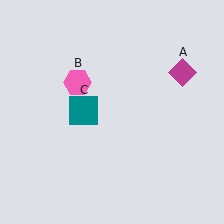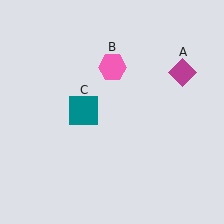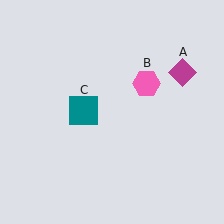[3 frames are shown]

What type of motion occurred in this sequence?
The pink hexagon (object B) rotated clockwise around the center of the scene.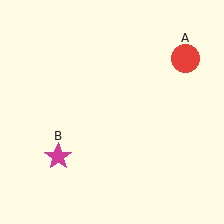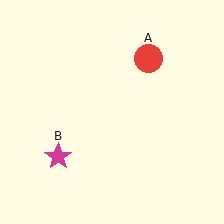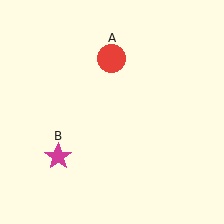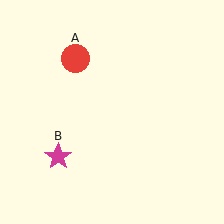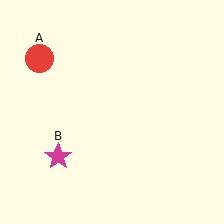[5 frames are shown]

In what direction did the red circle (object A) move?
The red circle (object A) moved left.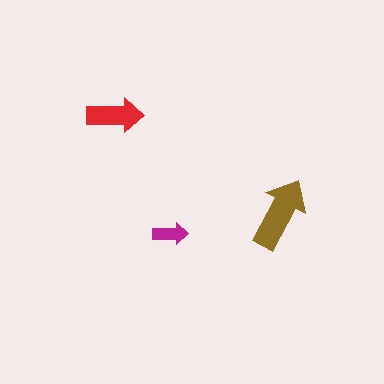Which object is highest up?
The red arrow is topmost.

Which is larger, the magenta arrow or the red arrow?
The red one.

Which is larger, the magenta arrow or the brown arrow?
The brown one.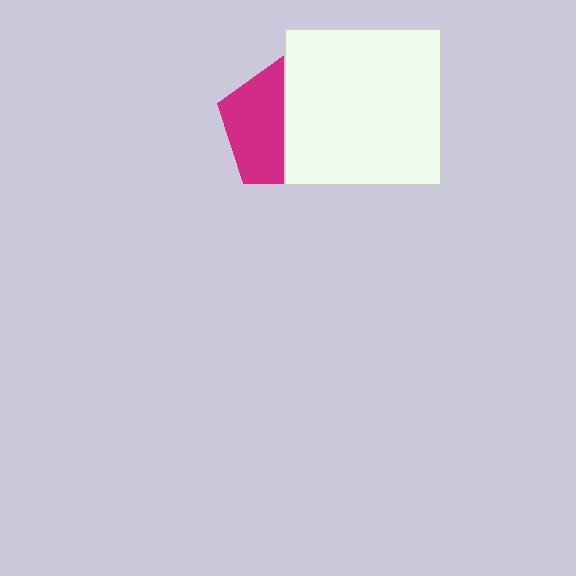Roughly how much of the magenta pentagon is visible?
About half of it is visible (roughly 48%).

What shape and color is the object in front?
The object in front is a white square.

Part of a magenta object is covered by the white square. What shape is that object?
It is a pentagon.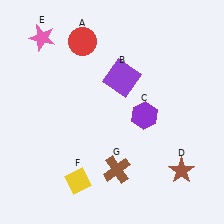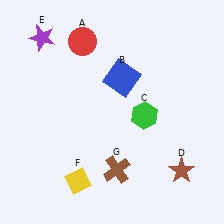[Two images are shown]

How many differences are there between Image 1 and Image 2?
There are 3 differences between the two images.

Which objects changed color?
B changed from purple to blue. C changed from purple to green. E changed from pink to purple.